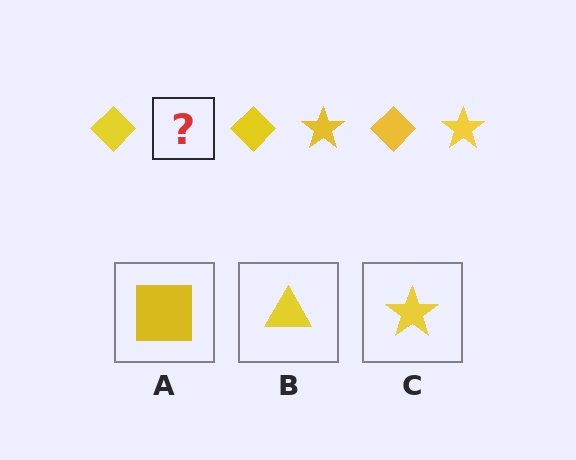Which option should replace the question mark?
Option C.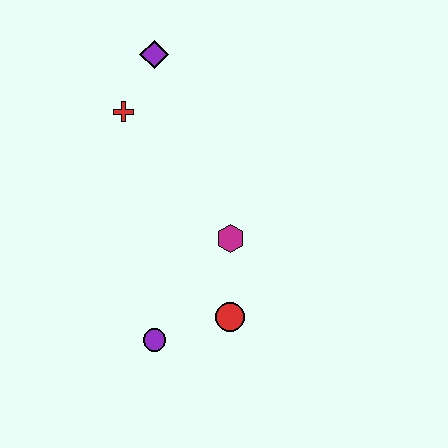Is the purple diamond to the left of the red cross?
No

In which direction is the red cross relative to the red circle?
The red cross is above the red circle.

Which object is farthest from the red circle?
The purple diamond is farthest from the red circle.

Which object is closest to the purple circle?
The red circle is closest to the purple circle.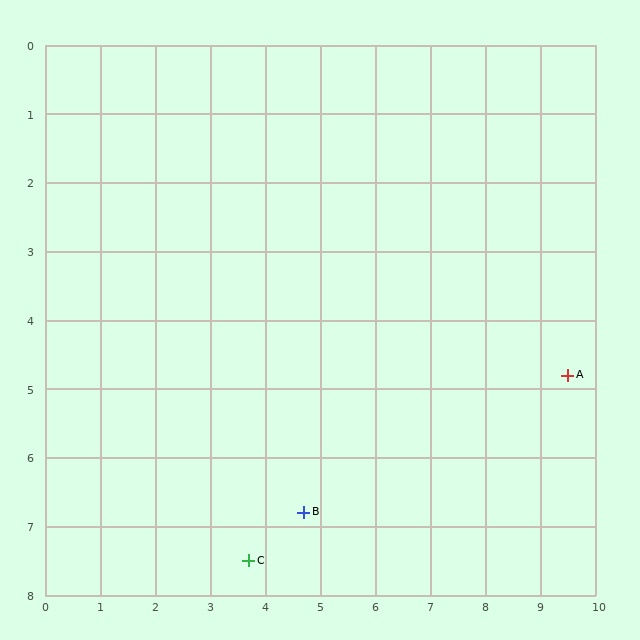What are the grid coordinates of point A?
Point A is at approximately (9.5, 4.8).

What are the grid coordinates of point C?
Point C is at approximately (3.7, 7.5).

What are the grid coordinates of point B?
Point B is at approximately (4.7, 6.8).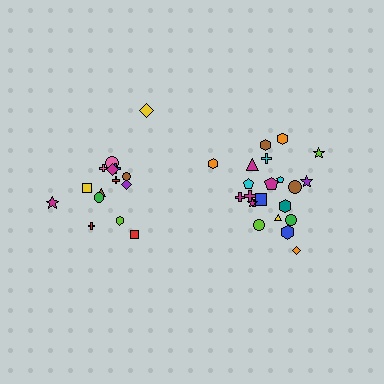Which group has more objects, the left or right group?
The right group.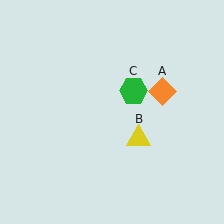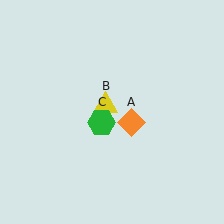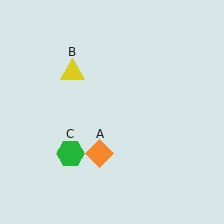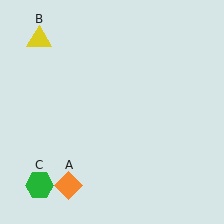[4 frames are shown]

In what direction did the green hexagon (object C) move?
The green hexagon (object C) moved down and to the left.